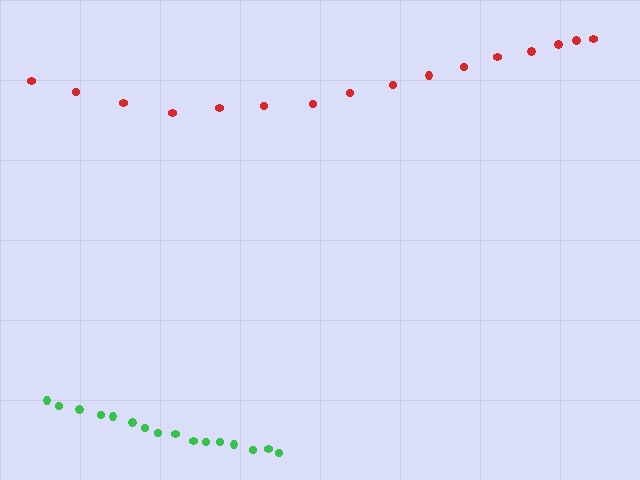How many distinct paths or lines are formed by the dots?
There are 2 distinct paths.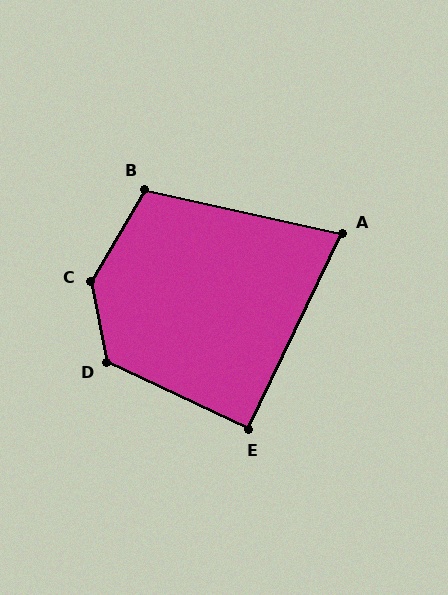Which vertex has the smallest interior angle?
A, at approximately 77 degrees.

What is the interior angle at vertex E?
Approximately 90 degrees (approximately right).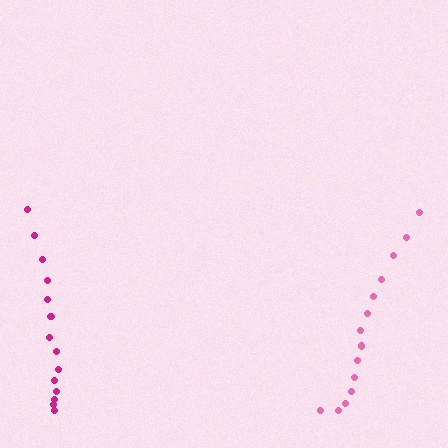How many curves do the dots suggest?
There are 2 distinct paths.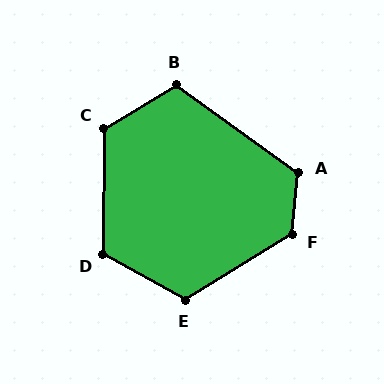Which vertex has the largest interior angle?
F, at approximately 128 degrees.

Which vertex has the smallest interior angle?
B, at approximately 113 degrees.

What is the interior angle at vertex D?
Approximately 119 degrees (obtuse).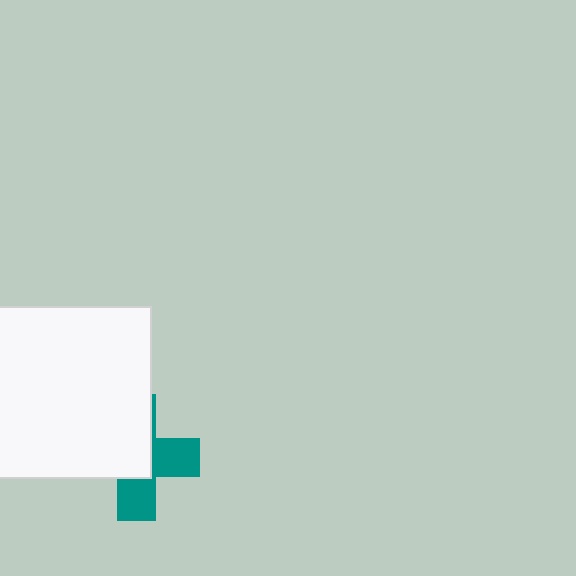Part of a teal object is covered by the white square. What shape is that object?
It is a cross.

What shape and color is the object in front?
The object in front is a white square.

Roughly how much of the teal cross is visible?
A small part of it is visible (roughly 44%).